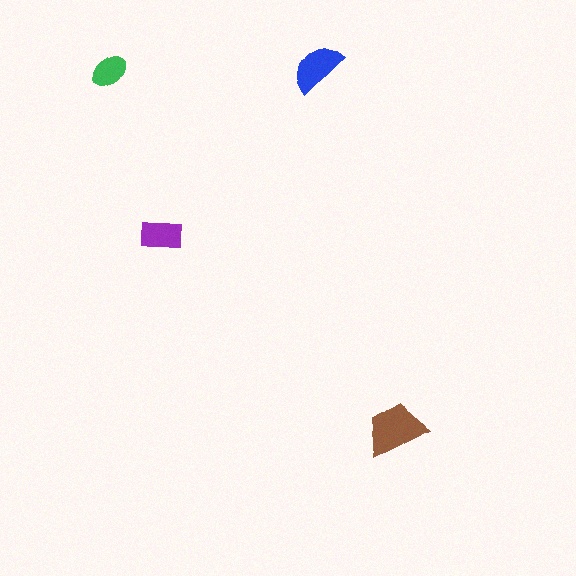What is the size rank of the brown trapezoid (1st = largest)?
1st.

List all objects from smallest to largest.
The green ellipse, the purple rectangle, the blue semicircle, the brown trapezoid.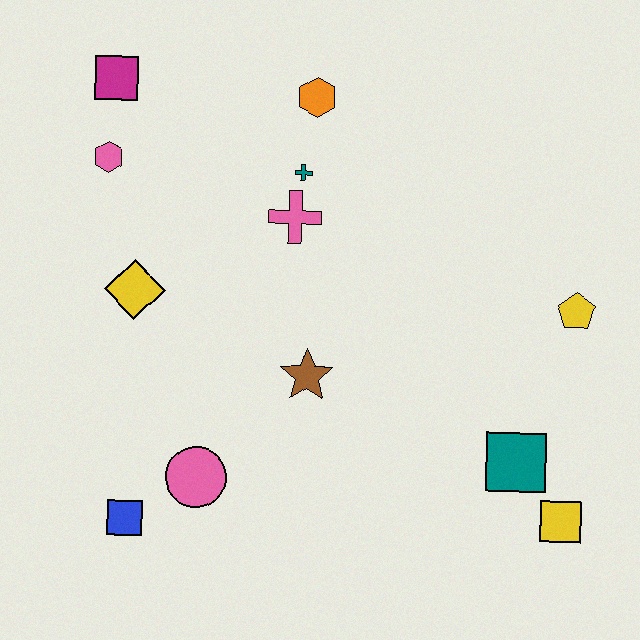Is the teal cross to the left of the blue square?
No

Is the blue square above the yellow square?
No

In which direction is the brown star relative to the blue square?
The brown star is to the right of the blue square.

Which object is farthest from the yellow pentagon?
The magenta square is farthest from the yellow pentagon.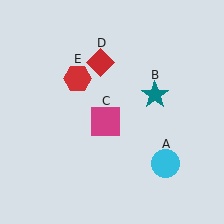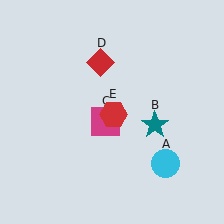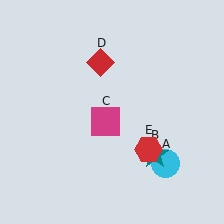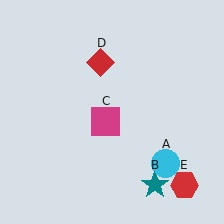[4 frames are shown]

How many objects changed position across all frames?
2 objects changed position: teal star (object B), red hexagon (object E).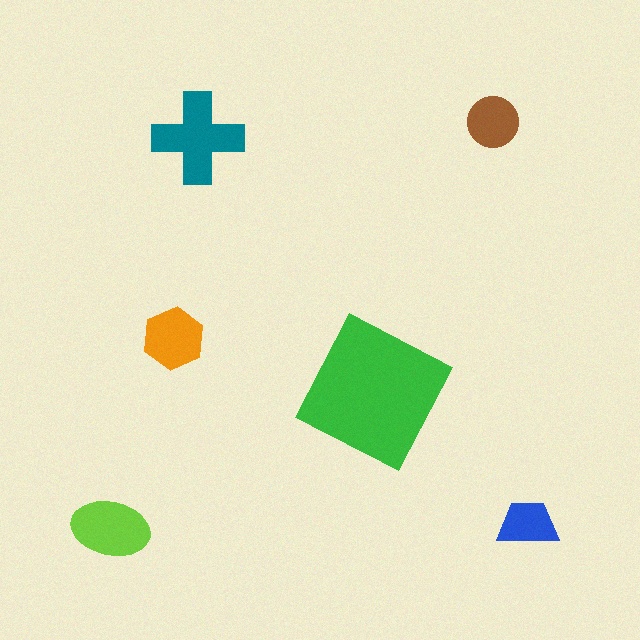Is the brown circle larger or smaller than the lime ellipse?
Smaller.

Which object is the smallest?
The blue trapezoid.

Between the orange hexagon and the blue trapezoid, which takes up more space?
The orange hexagon.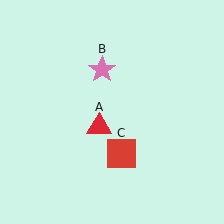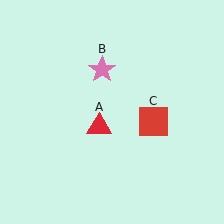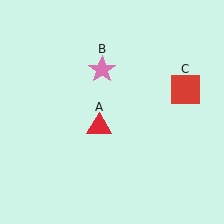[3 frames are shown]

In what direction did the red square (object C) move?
The red square (object C) moved up and to the right.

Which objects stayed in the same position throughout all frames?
Red triangle (object A) and pink star (object B) remained stationary.